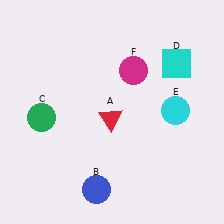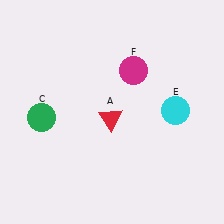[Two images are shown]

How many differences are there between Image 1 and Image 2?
There are 2 differences between the two images.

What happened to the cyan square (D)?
The cyan square (D) was removed in Image 2. It was in the top-right area of Image 1.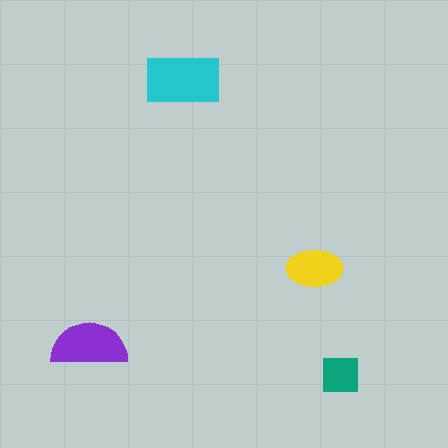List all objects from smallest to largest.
The teal square, the yellow ellipse, the purple semicircle, the cyan rectangle.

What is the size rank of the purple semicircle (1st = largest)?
2nd.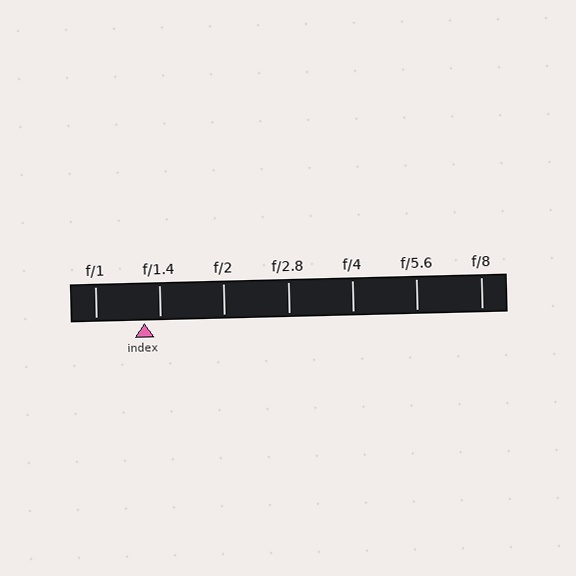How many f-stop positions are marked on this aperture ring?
There are 7 f-stop positions marked.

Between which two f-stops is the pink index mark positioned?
The index mark is between f/1 and f/1.4.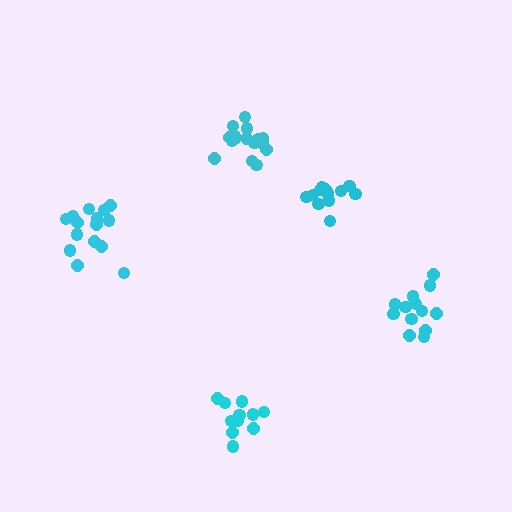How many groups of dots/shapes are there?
There are 5 groups.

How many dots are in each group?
Group 1: 11 dots, Group 2: 17 dots, Group 3: 13 dots, Group 4: 16 dots, Group 5: 13 dots (70 total).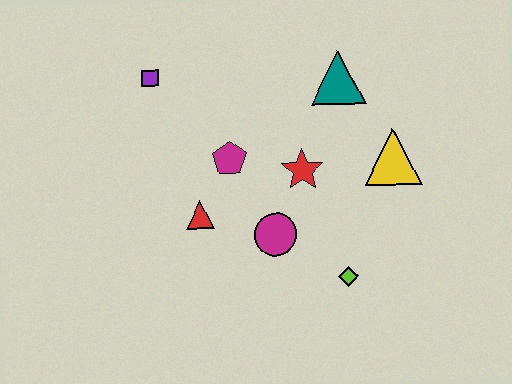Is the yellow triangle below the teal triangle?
Yes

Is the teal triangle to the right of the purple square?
Yes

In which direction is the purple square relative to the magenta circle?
The purple square is above the magenta circle.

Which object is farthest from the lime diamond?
The purple square is farthest from the lime diamond.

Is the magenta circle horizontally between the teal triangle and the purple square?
Yes